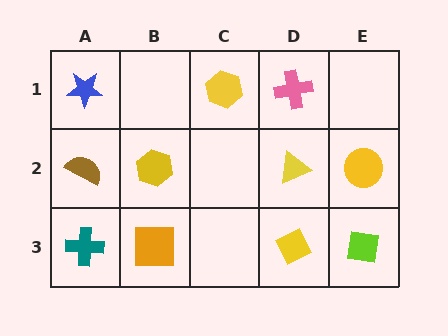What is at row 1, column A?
A blue star.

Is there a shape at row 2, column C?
No, that cell is empty.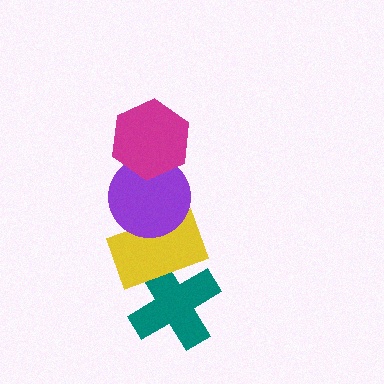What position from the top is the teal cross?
The teal cross is 4th from the top.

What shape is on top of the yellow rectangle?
The purple circle is on top of the yellow rectangle.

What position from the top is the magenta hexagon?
The magenta hexagon is 1st from the top.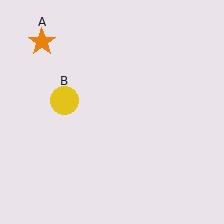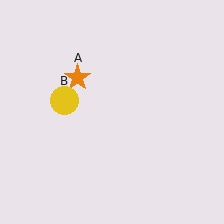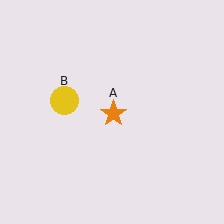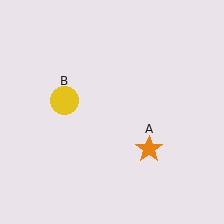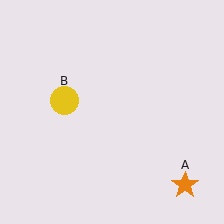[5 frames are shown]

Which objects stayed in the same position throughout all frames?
Yellow circle (object B) remained stationary.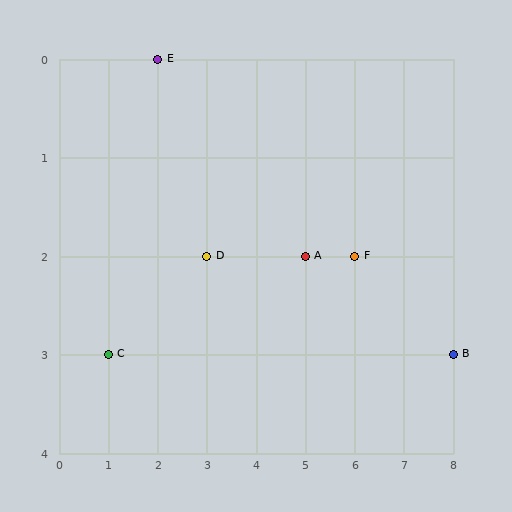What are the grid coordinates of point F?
Point F is at grid coordinates (6, 2).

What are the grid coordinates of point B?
Point B is at grid coordinates (8, 3).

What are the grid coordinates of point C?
Point C is at grid coordinates (1, 3).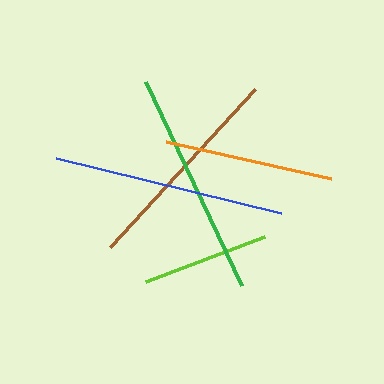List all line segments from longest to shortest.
From longest to shortest: blue, green, brown, orange, lime.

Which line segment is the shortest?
The lime line is the shortest at approximately 127 pixels.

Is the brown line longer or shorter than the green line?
The green line is longer than the brown line.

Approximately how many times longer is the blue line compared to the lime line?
The blue line is approximately 1.8 times the length of the lime line.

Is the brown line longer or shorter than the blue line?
The blue line is longer than the brown line.